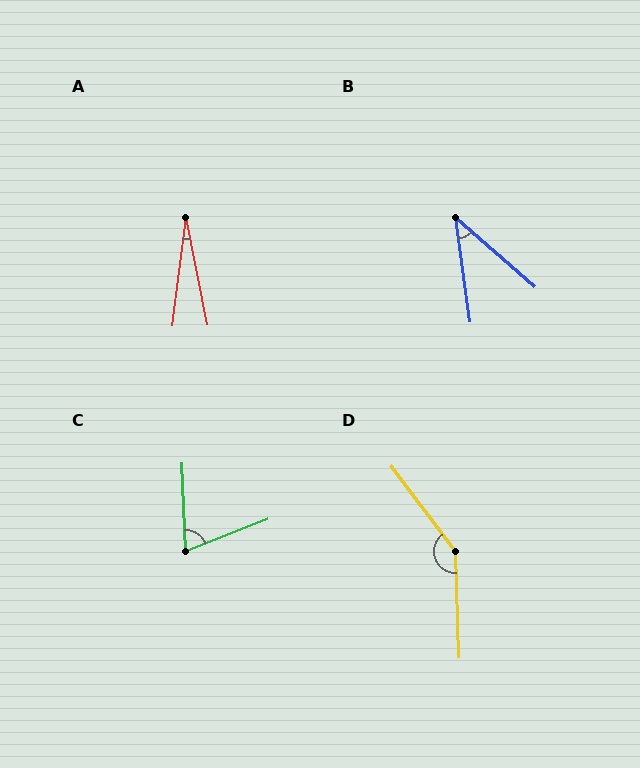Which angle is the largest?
D, at approximately 145 degrees.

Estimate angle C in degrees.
Approximately 71 degrees.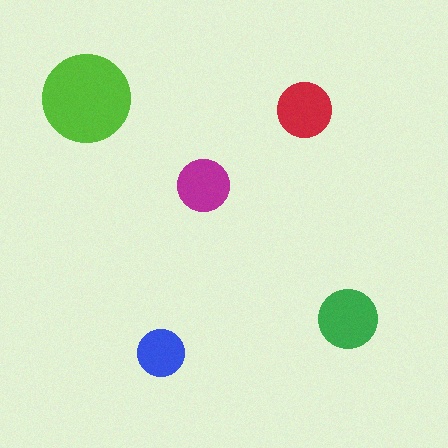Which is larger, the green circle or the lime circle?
The lime one.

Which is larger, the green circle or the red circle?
The green one.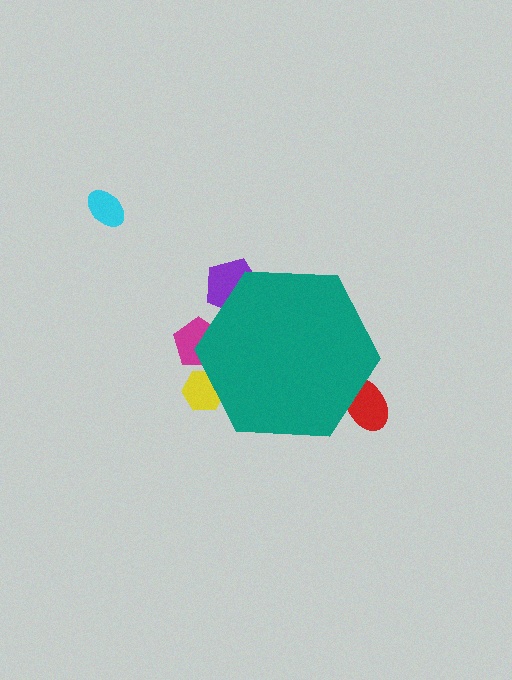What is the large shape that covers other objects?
A teal hexagon.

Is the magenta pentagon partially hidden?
Yes, the magenta pentagon is partially hidden behind the teal hexagon.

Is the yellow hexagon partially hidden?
Yes, the yellow hexagon is partially hidden behind the teal hexagon.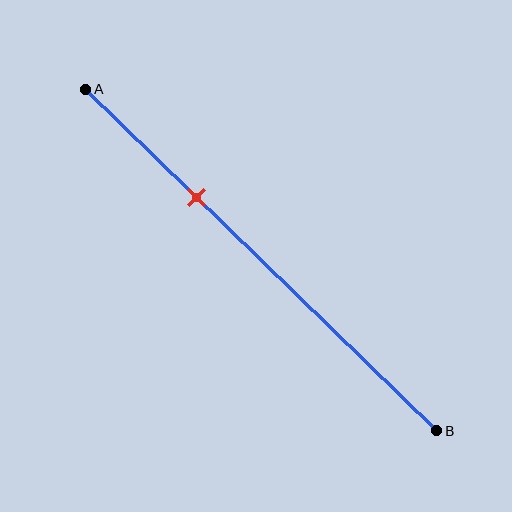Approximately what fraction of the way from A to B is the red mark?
The red mark is approximately 30% of the way from A to B.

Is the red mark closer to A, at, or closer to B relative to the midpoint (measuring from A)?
The red mark is closer to point A than the midpoint of segment AB.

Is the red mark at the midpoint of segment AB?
No, the mark is at about 30% from A, not at the 50% midpoint.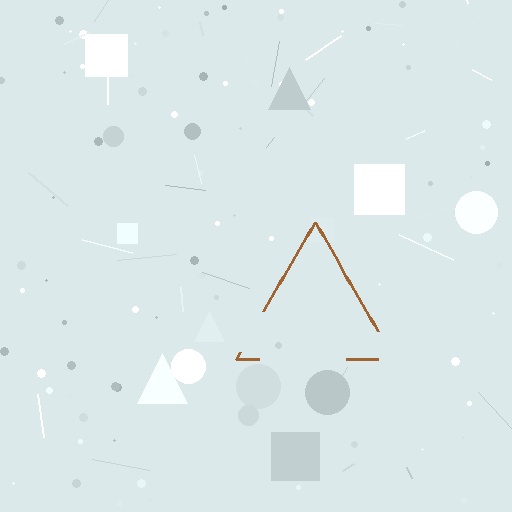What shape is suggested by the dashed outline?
The dashed outline suggests a triangle.